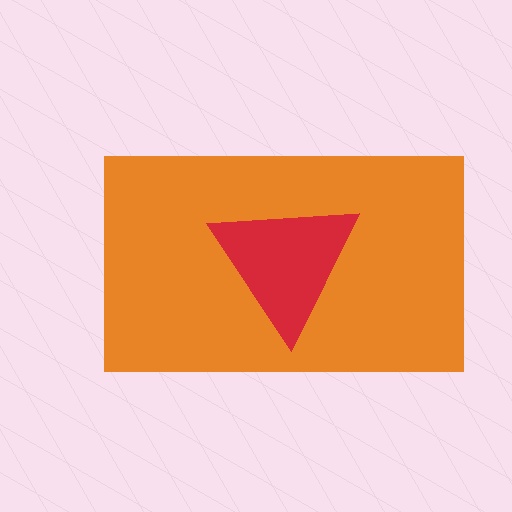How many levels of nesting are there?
2.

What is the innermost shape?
The red triangle.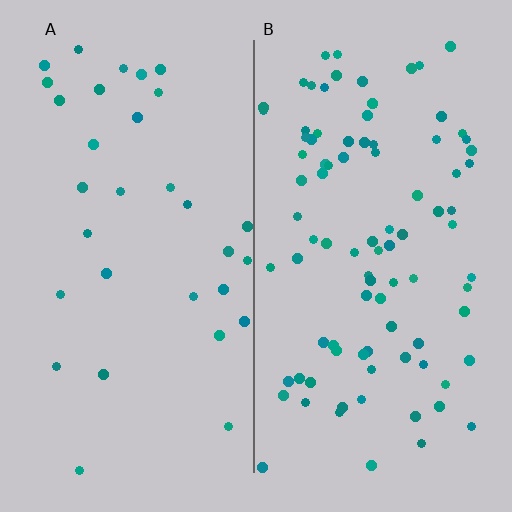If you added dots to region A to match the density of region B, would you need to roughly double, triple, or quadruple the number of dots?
Approximately triple.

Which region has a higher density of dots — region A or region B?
B (the right).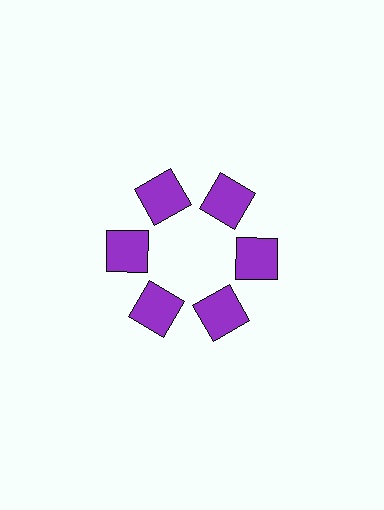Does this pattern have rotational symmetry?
Yes, this pattern has 6-fold rotational symmetry. It looks the same after rotating 60 degrees around the center.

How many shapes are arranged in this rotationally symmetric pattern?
There are 6 shapes, arranged in 6 groups of 1.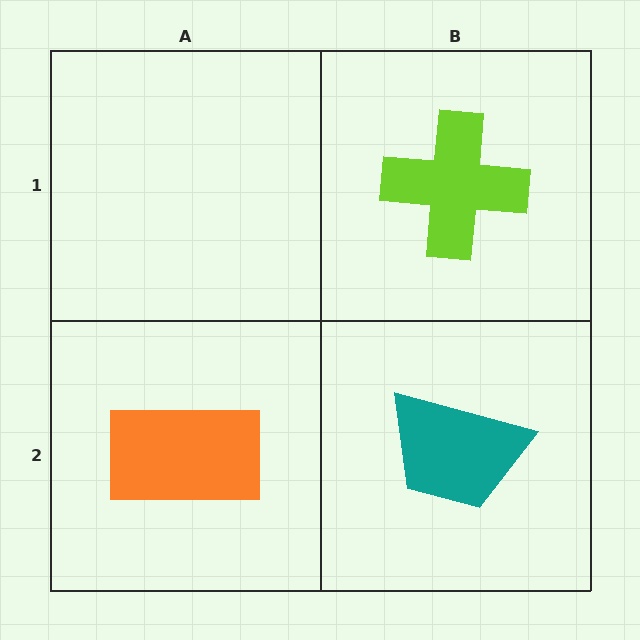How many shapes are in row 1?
1 shape.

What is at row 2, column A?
An orange rectangle.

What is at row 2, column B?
A teal trapezoid.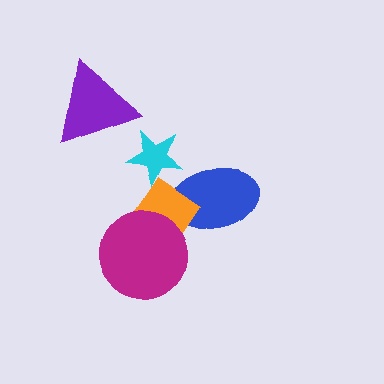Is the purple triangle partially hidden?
No, no other shape covers it.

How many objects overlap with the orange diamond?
2 objects overlap with the orange diamond.